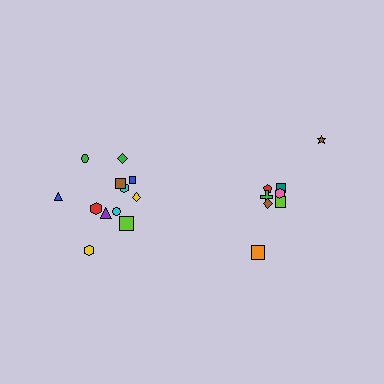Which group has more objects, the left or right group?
The left group.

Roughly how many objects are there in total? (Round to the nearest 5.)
Roughly 20 objects in total.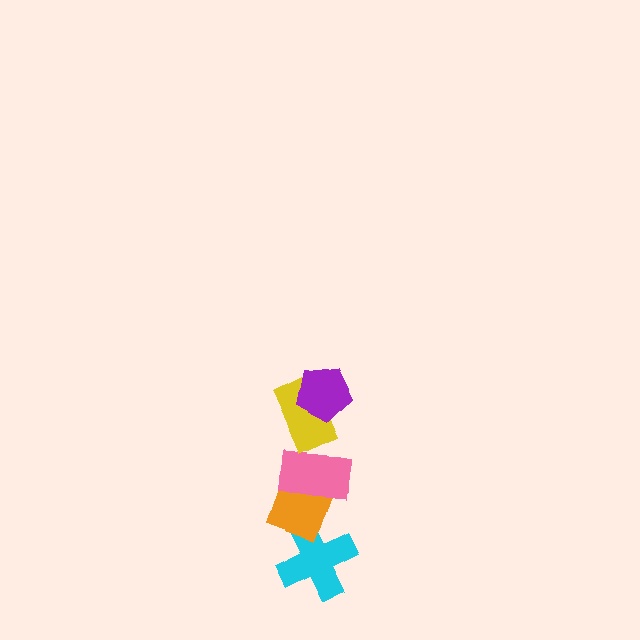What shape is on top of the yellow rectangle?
The purple pentagon is on top of the yellow rectangle.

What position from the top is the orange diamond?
The orange diamond is 4th from the top.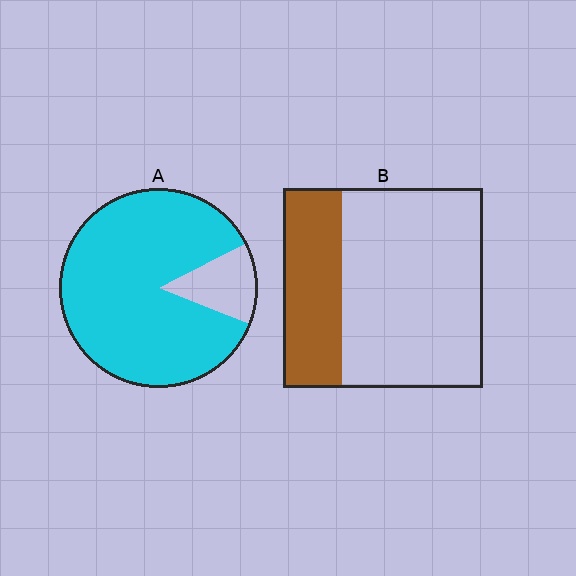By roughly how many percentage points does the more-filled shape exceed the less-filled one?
By roughly 55 percentage points (A over B).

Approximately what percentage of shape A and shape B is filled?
A is approximately 85% and B is approximately 30%.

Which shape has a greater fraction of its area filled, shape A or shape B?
Shape A.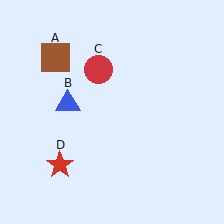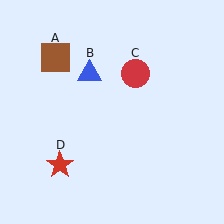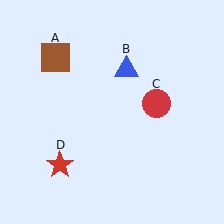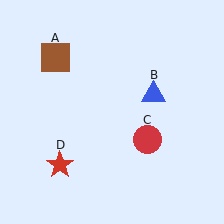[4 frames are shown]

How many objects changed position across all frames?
2 objects changed position: blue triangle (object B), red circle (object C).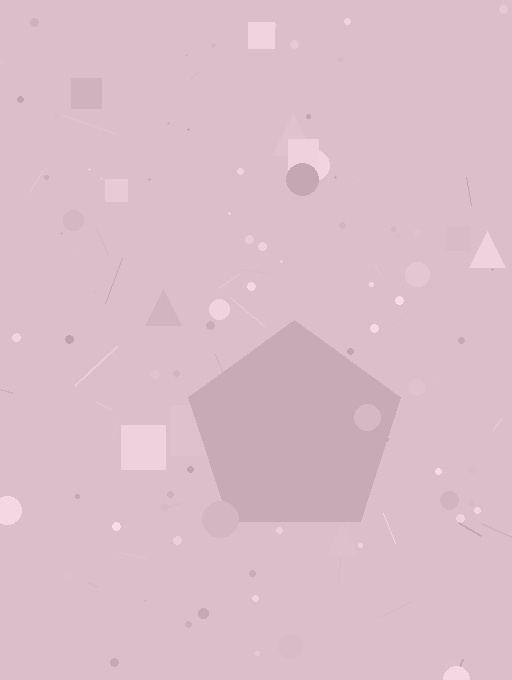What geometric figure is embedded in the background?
A pentagon is embedded in the background.